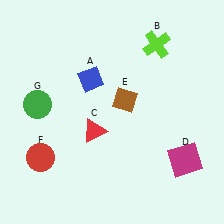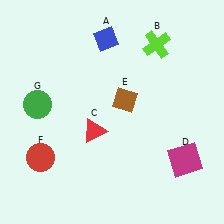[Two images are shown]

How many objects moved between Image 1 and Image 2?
1 object moved between the two images.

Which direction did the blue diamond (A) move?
The blue diamond (A) moved up.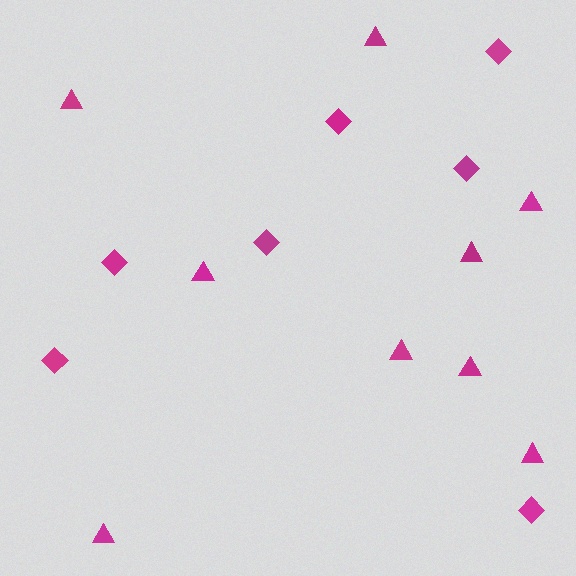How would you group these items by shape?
There are 2 groups: one group of diamonds (7) and one group of triangles (9).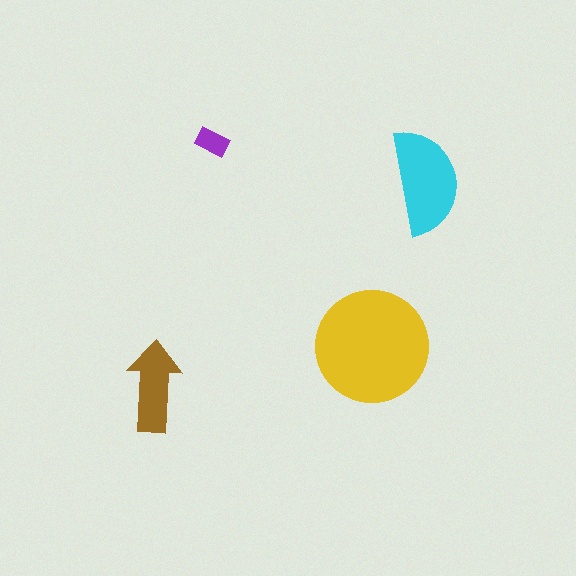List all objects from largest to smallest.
The yellow circle, the cyan semicircle, the brown arrow, the purple rectangle.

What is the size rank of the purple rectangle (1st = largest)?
4th.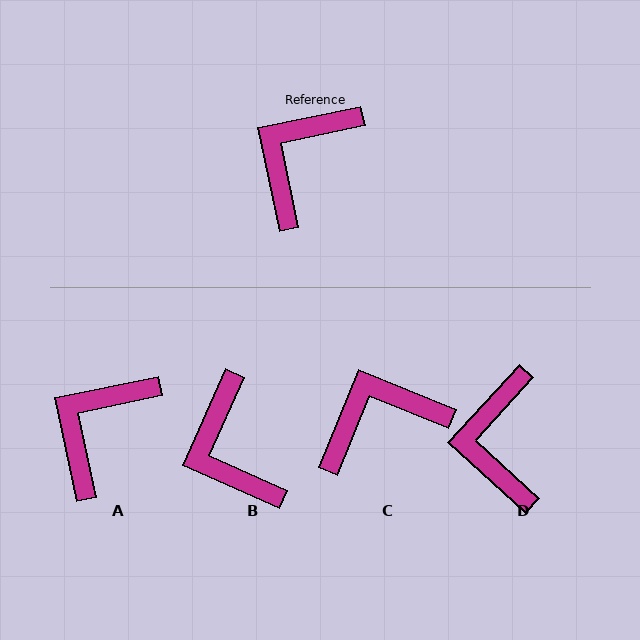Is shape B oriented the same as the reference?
No, it is off by about 54 degrees.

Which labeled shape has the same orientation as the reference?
A.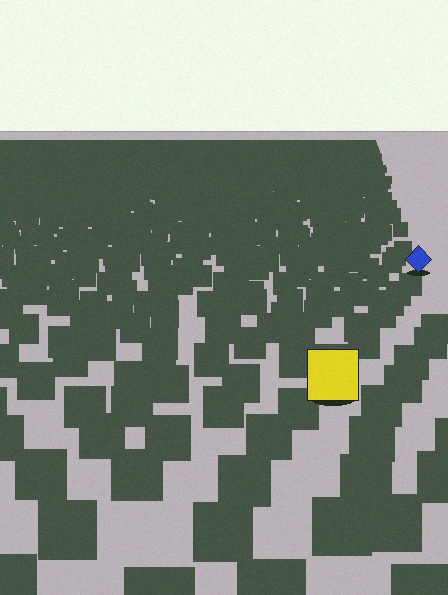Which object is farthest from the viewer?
The blue diamond is farthest from the viewer. It appears smaller and the ground texture around it is denser.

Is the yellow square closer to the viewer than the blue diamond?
Yes. The yellow square is closer — you can tell from the texture gradient: the ground texture is coarser near it.